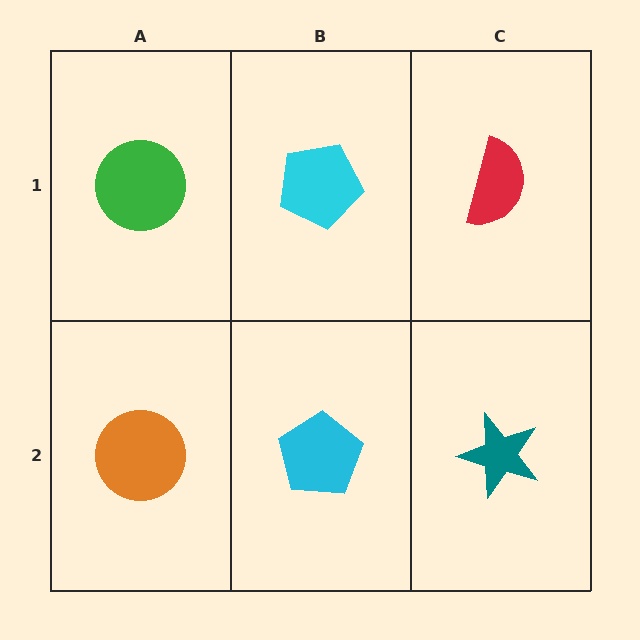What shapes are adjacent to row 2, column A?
A green circle (row 1, column A), a cyan pentagon (row 2, column B).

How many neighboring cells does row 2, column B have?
3.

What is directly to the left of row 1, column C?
A cyan pentagon.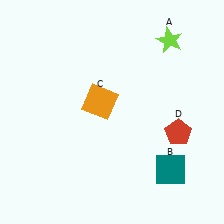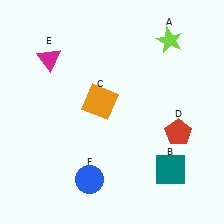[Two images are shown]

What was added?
A magenta triangle (E), a blue circle (F) were added in Image 2.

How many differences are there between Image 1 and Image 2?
There are 2 differences between the two images.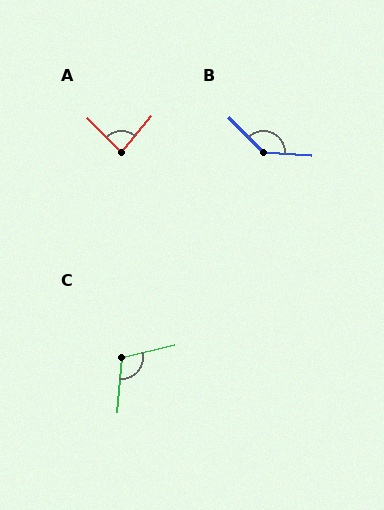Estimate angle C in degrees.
Approximately 108 degrees.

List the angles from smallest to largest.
A (84°), C (108°), B (138°).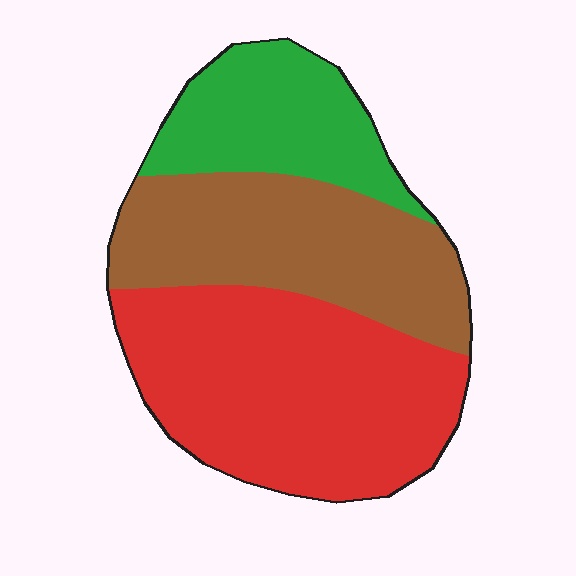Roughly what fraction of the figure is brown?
Brown covers around 35% of the figure.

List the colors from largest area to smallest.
From largest to smallest: red, brown, green.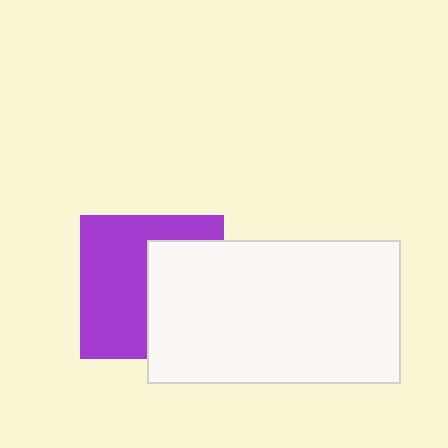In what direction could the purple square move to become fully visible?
The purple square could move left. That would shift it out from behind the white rectangle entirely.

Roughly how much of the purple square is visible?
About half of it is visible (roughly 56%).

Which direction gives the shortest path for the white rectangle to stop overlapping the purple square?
Moving right gives the shortest separation.